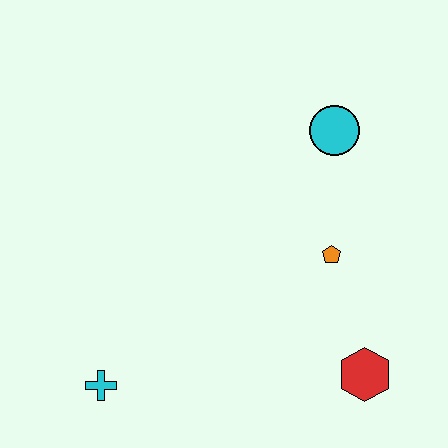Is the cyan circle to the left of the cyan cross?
No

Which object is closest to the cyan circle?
The orange pentagon is closest to the cyan circle.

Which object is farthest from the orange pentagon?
The cyan cross is farthest from the orange pentagon.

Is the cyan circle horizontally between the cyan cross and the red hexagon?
Yes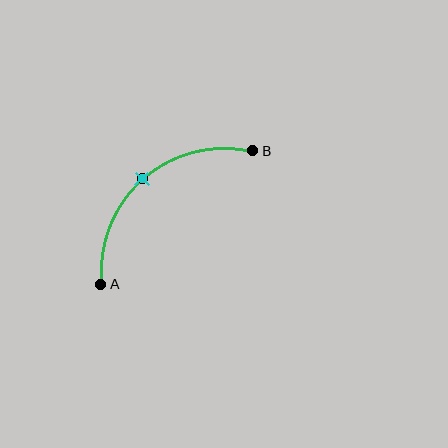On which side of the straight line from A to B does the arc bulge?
The arc bulges above and to the left of the straight line connecting A and B.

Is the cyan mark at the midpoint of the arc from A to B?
Yes. The cyan mark lies on the arc at equal arc-length from both A and B — it is the arc midpoint.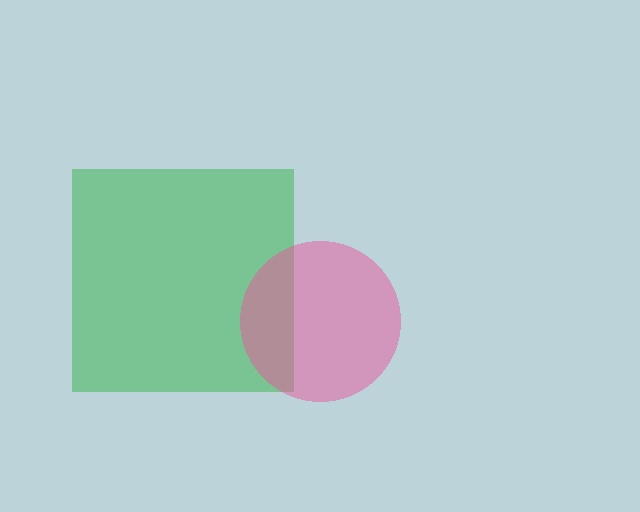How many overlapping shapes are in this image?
There are 2 overlapping shapes in the image.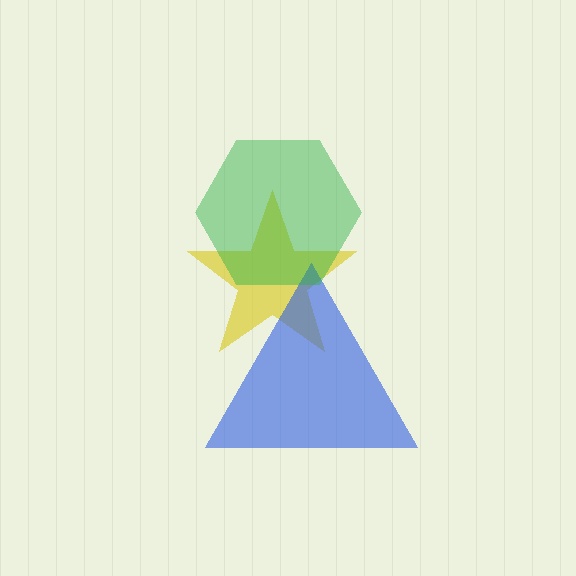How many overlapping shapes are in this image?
There are 3 overlapping shapes in the image.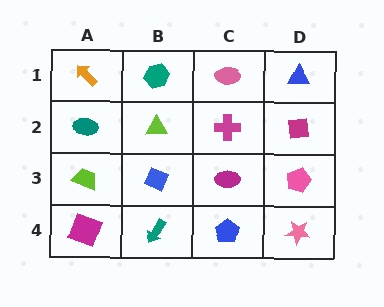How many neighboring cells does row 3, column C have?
4.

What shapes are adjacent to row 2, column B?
A teal hexagon (row 1, column B), a blue diamond (row 3, column B), a teal ellipse (row 2, column A), a magenta cross (row 2, column C).